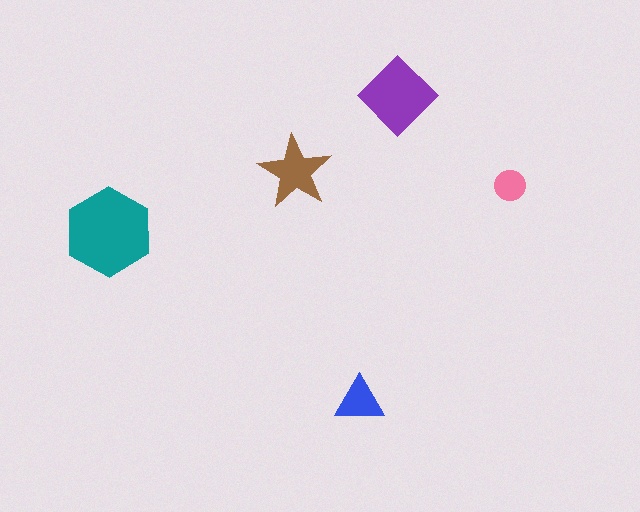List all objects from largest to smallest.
The teal hexagon, the purple diamond, the brown star, the blue triangle, the pink circle.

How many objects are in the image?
There are 5 objects in the image.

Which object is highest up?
The purple diamond is topmost.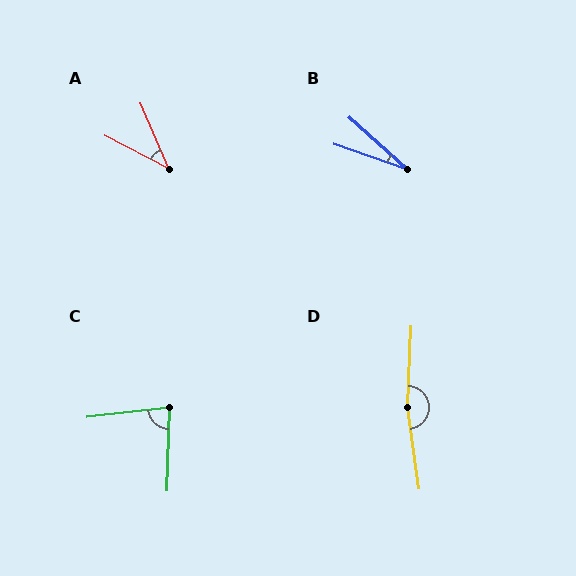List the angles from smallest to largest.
B (23°), A (39°), C (82°), D (169°).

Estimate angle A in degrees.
Approximately 39 degrees.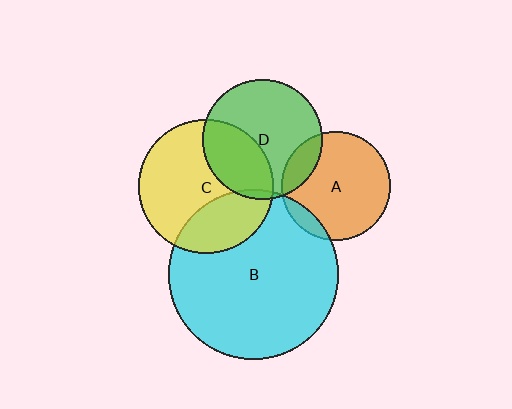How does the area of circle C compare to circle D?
Approximately 1.3 times.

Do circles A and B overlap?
Yes.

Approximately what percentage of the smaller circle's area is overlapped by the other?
Approximately 10%.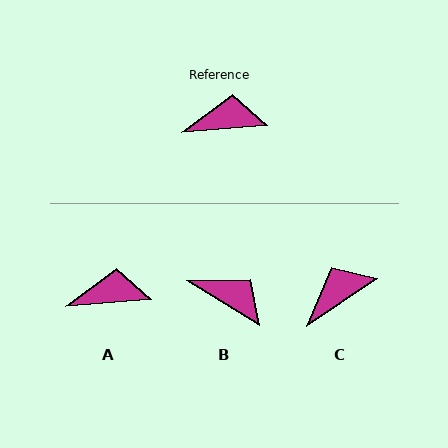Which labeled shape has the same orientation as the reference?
A.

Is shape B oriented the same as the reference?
No, it is off by about 36 degrees.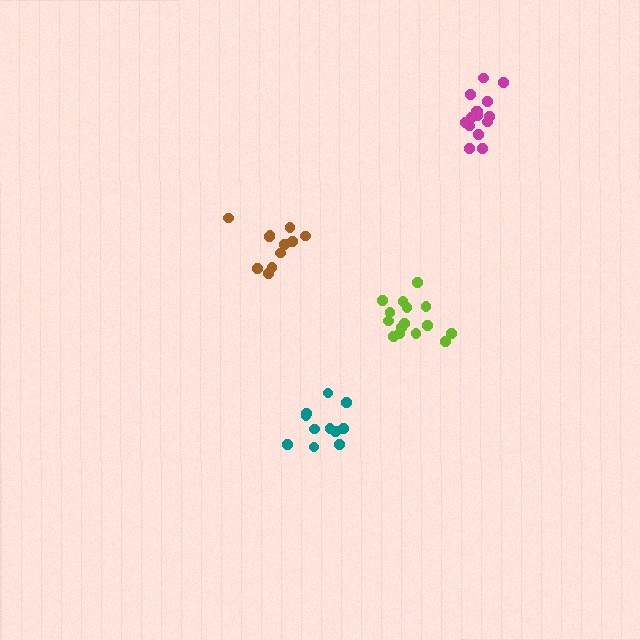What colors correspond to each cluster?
The clusters are colored: lime, magenta, teal, brown.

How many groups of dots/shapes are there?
There are 4 groups.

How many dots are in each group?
Group 1: 15 dots, Group 2: 15 dots, Group 3: 11 dots, Group 4: 11 dots (52 total).